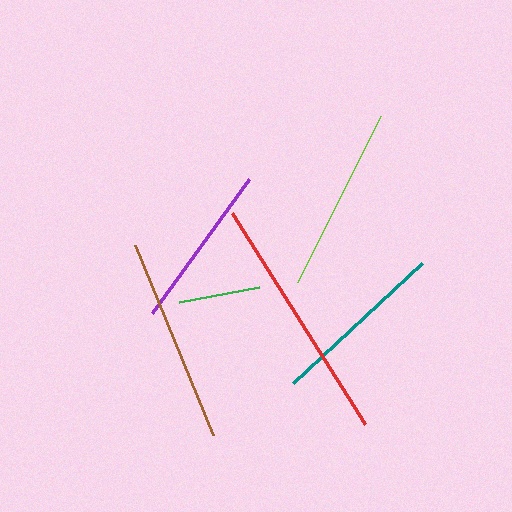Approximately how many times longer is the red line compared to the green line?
The red line is approximately 3.1 times the length of the green line.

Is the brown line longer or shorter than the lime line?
The brown line is longer than the lime line.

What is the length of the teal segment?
The teal segment is approximately 177 pixels long.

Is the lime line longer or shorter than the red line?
The red line is longer than the lime line.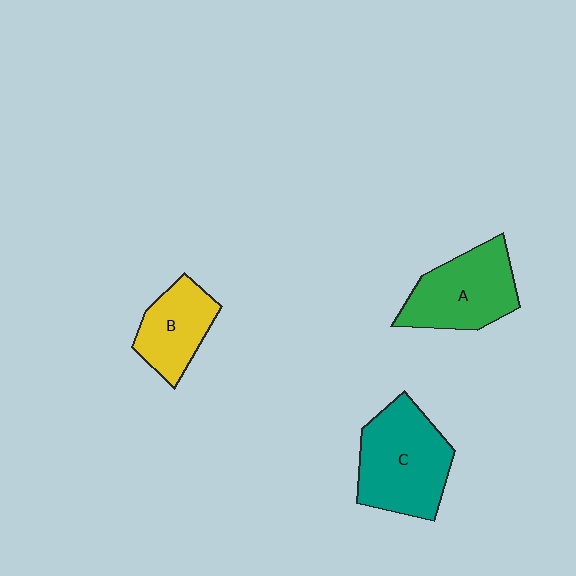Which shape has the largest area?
Shape C (teal).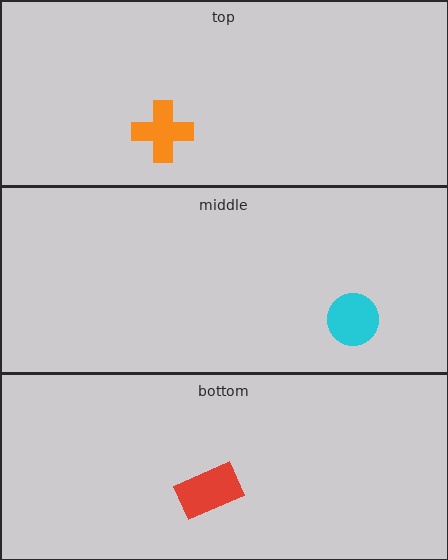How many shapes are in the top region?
1.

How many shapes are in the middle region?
1.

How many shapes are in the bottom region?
1.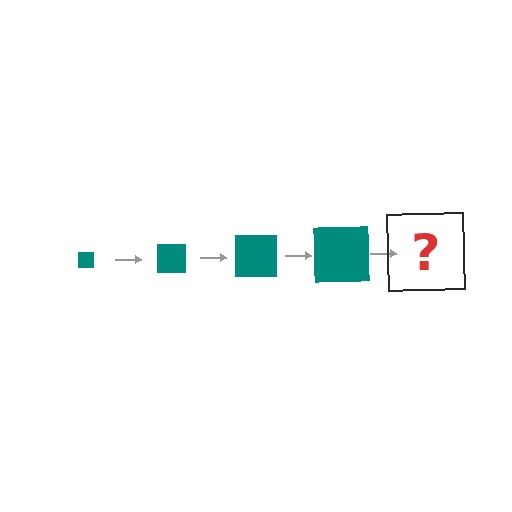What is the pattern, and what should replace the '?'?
The pattern is that the square gets progressively larger each step. The '?' should be a teal square, larger than the previous one.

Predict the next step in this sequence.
The next step is a teal square, larger than the previous one.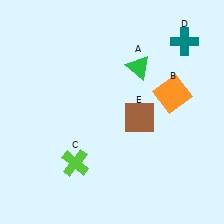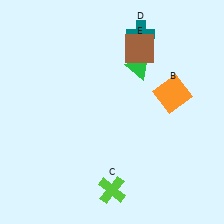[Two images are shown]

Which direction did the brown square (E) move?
The brown square (E) moved up.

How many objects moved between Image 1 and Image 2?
3 objects moved between the two images.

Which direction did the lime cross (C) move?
The lime cross (C) moved right.